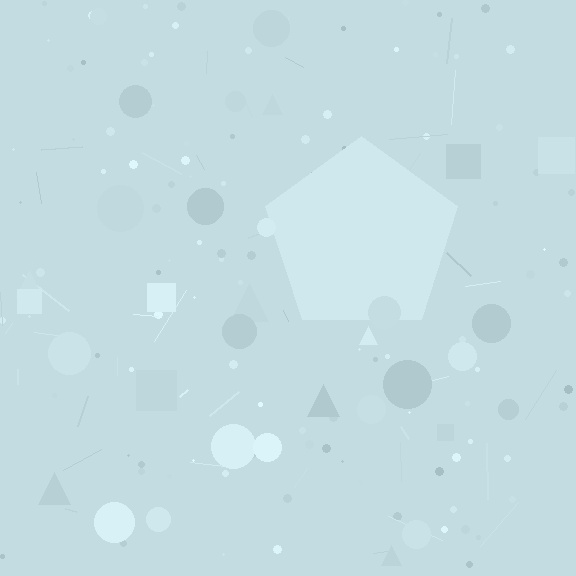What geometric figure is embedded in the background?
A pentagon is embedded in the background.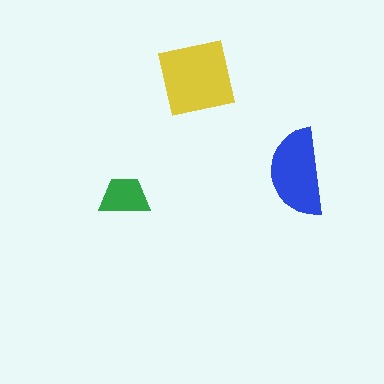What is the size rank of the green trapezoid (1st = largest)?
3rd.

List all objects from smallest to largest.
The green trapezoid, the blue semicircle, the yellow square.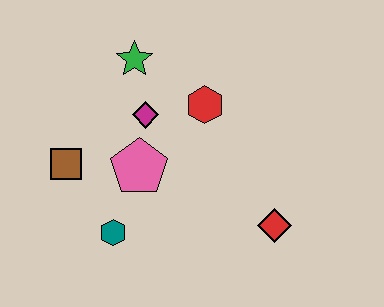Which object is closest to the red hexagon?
The magenta diamond is closest to the red hexagon.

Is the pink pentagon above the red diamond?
Yes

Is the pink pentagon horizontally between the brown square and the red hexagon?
Yes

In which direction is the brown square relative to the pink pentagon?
The brown square is to the left of the pink pentagon.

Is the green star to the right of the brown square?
Yes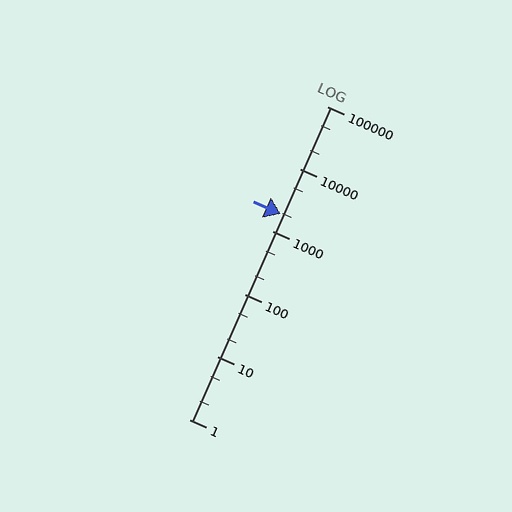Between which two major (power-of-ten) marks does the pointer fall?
The pointer is between 1000 and 10000.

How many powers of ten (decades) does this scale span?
The scale spans 5 decades, from 1 to 100000.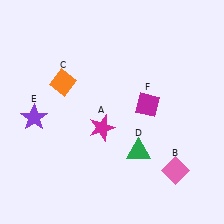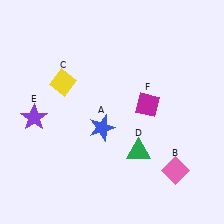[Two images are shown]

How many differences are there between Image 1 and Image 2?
There are 2 differences between the two images.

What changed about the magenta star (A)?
In Image 1, A is magenta. In Image 2, it changed to blue.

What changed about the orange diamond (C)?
In Image 1, C is orange. In Image 2, it changed to yellow.